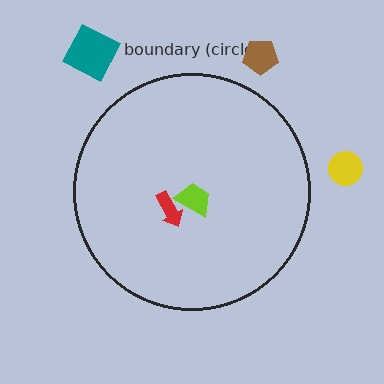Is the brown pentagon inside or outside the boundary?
Outside.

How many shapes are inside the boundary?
2 inside, 3 outside.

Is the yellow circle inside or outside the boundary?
Outside.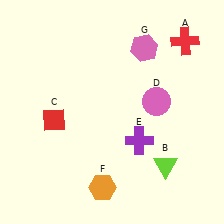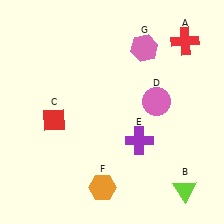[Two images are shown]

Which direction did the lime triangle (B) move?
The lime triangle (B) moved down.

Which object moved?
The lime triangle (B) moved down.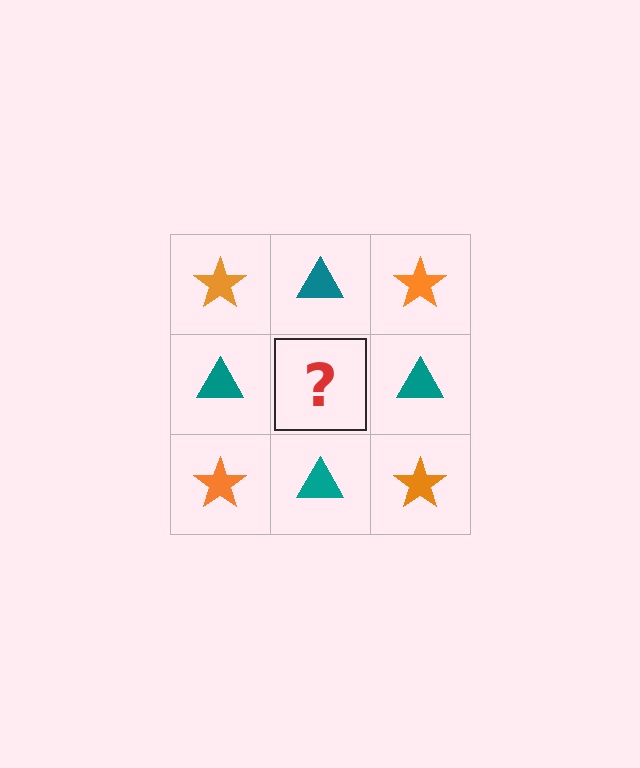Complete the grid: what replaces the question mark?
The question mark should be replaced with an orange star.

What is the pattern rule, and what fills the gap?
The rule is that it alternates orange star and teal triangle in a checkerboard pattern. The gap should be filled with an orange star.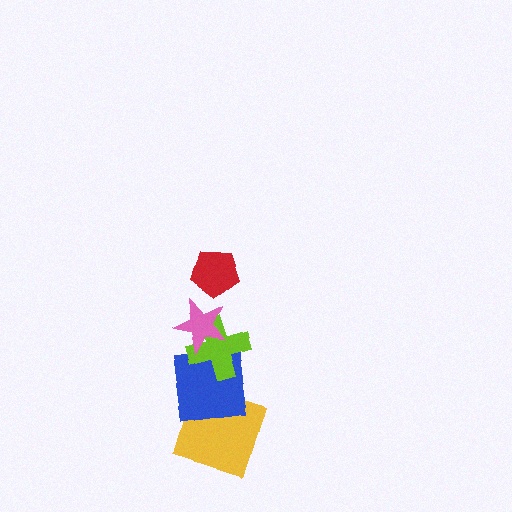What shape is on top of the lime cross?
The pink star is on top of the lime cross.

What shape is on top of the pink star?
The red pentagon is on top of the pink star.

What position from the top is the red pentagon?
The red pentagon is 1st from the top.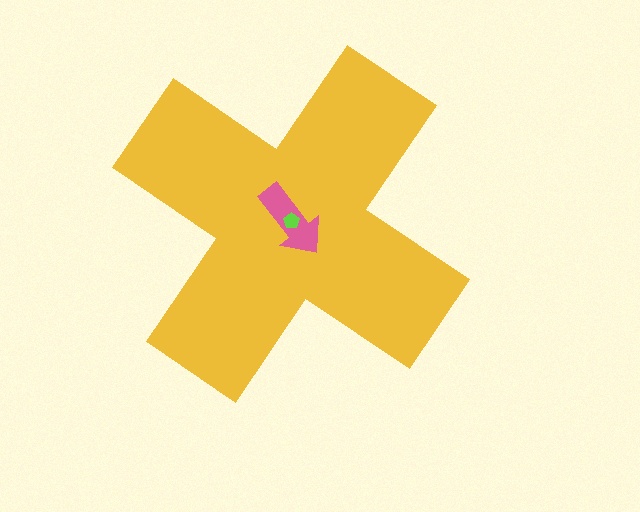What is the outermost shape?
The yellow cross.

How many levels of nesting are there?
3.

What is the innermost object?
The lime pentagon.